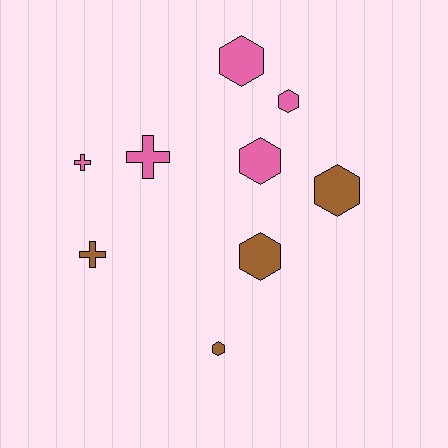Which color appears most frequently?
Pink, with 5 objects.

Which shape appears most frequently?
Hexagon, with 6 objects.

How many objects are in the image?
There are 9 objects.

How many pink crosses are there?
There are 2 pink crosses.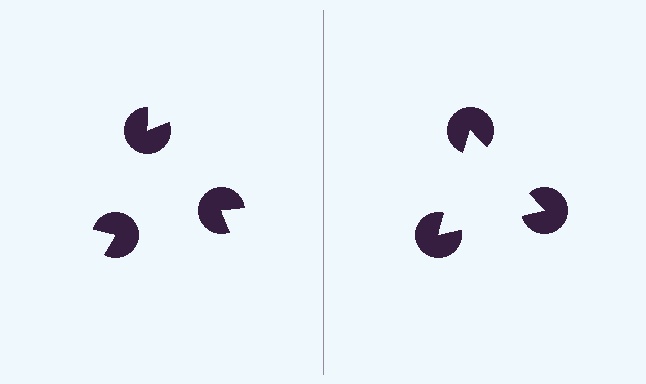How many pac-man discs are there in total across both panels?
6 — 3 on each side.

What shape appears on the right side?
An illusory triangle.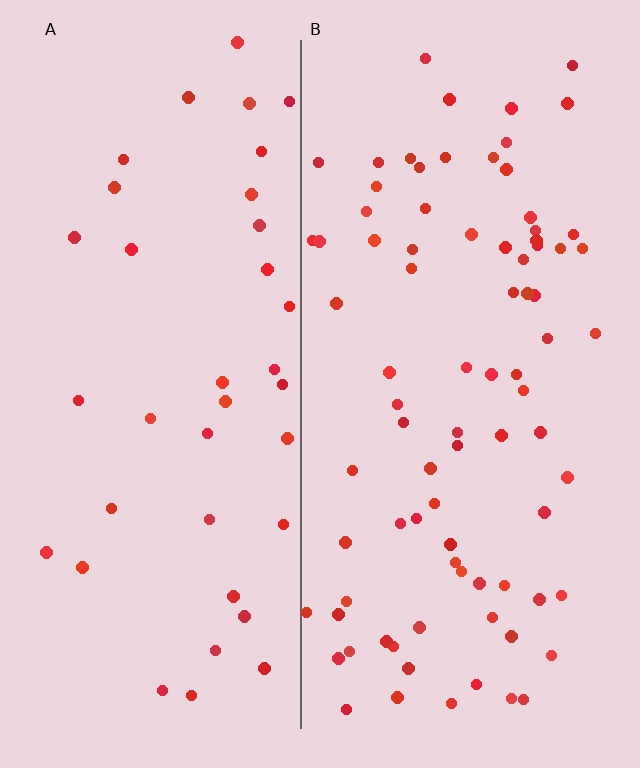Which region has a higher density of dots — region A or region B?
B (the right).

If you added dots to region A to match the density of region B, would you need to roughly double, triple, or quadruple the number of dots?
Approximately double.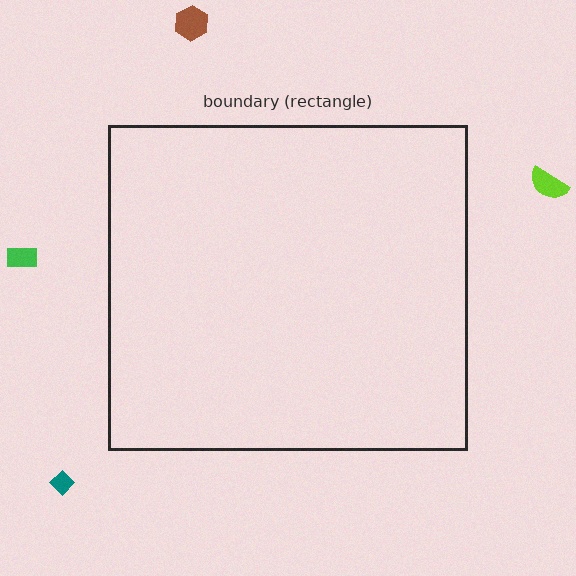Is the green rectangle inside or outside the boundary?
Outside.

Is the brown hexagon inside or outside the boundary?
Outside.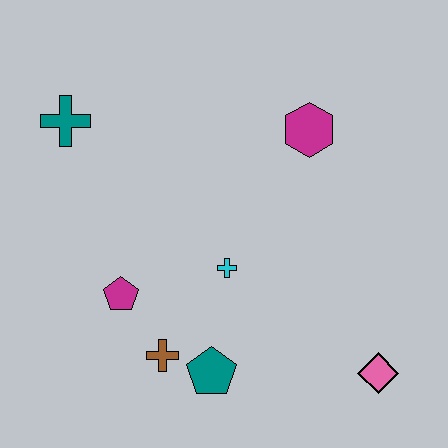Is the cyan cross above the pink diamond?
Yes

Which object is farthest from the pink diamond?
The teal cross is farthest from the pink diamond.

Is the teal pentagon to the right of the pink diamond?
No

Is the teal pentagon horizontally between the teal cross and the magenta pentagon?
No